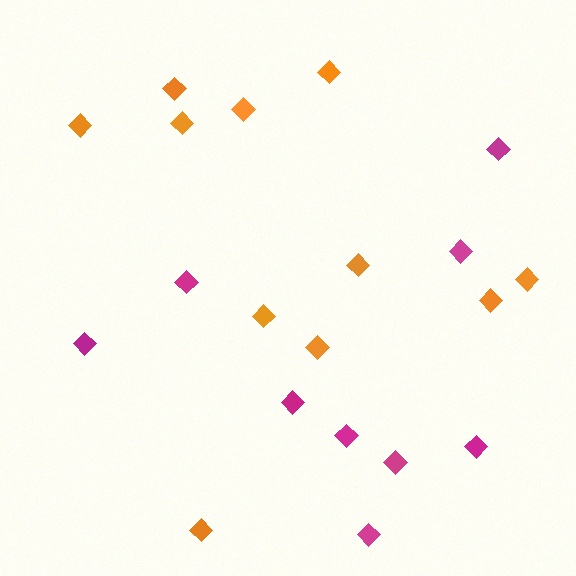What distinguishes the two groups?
There are 2 groups: one group of orange diamonds (11) and one group of magenta diamonds (9).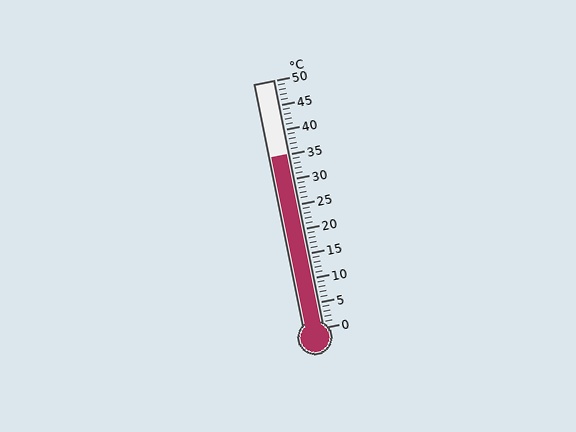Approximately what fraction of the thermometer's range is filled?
The thermometer is filled to approximately 70% of its range.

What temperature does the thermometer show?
The thermometer shows approximately 35°C.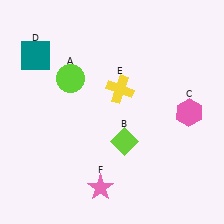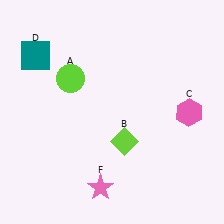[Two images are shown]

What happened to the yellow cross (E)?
The yellow cross (E) was removed in Image 2. It was in the top-right area of Image 1.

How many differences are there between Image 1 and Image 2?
There is 1 difference between the two images.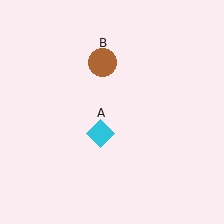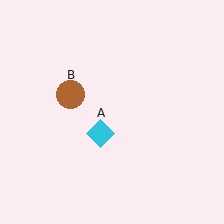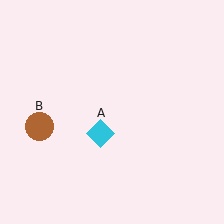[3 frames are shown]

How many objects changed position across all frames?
1 object changed position: brown circle (object B).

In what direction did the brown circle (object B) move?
The brown circle (object B) moved down and to the left.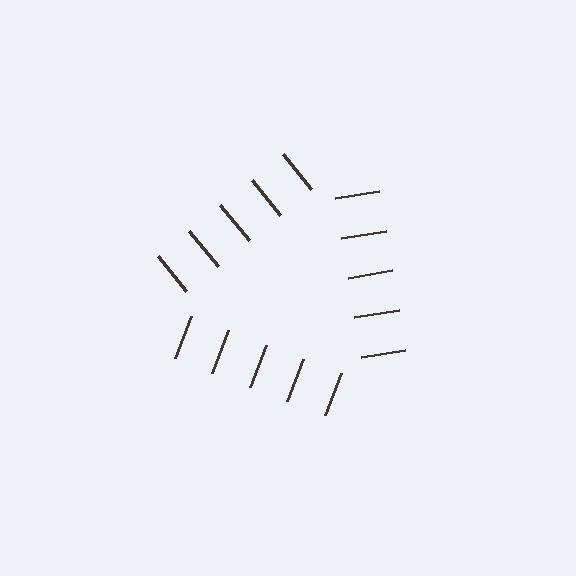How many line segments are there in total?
15 — 5 along each of the 3 edges.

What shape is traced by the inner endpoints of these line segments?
An illusory triangle — the line segments terminate on its edges but no continuous stroke is drawn.